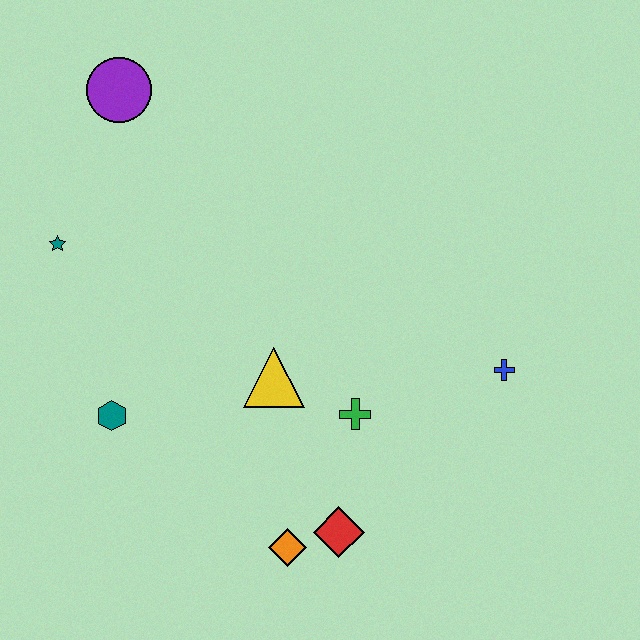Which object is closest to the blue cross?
The green cross is closest to the blue cross.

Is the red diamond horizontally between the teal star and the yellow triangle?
No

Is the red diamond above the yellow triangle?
No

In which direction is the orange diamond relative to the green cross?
The orange diamond is below the green cross.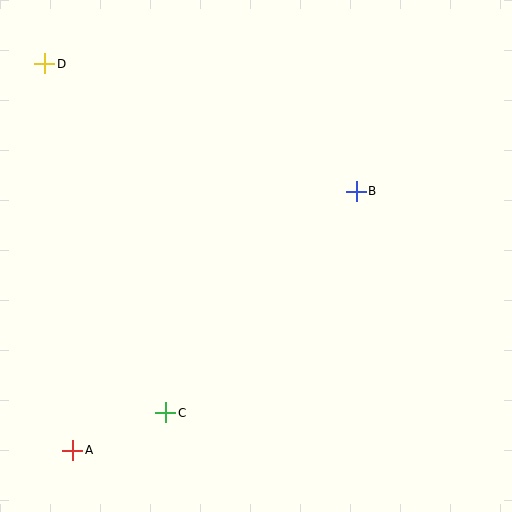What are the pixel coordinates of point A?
Point A is at (73, 450).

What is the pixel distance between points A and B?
The distance between A and B is 384 pixels.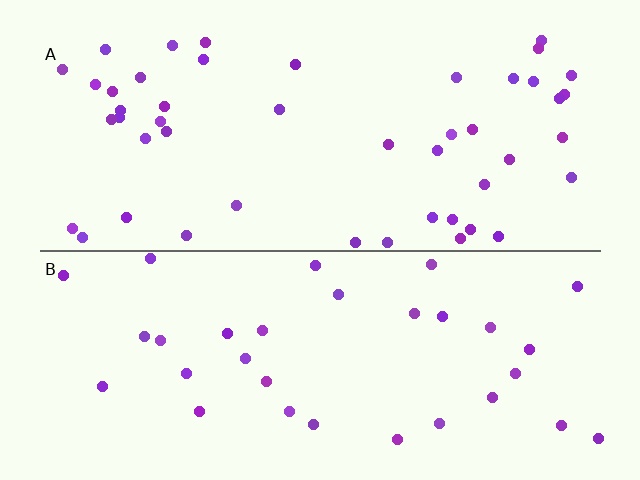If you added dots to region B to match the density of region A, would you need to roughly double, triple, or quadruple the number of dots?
Approximately double.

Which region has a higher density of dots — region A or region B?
A (the top).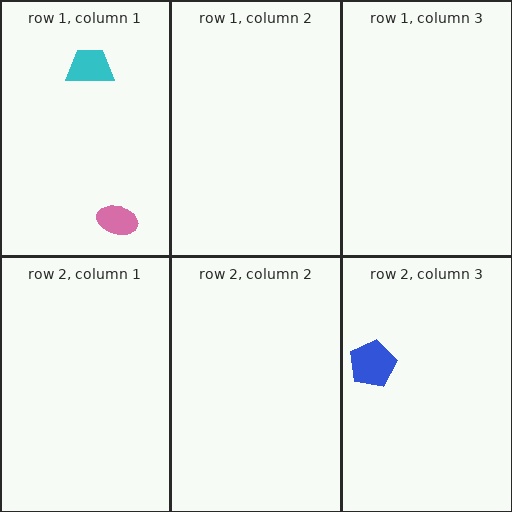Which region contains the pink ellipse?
The row 1, column 1 region.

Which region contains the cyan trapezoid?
The row 1, column 1 region.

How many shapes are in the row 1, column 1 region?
2.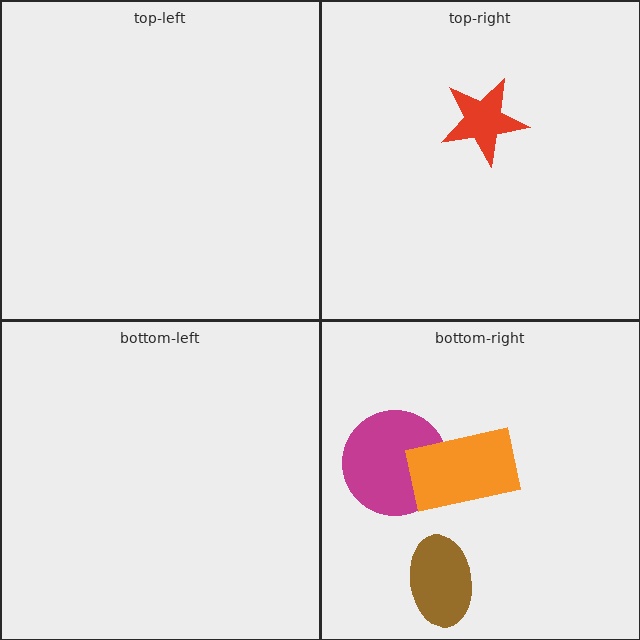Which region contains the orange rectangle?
The bottom-right region.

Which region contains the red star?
The top-right region.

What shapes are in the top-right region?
The red star.